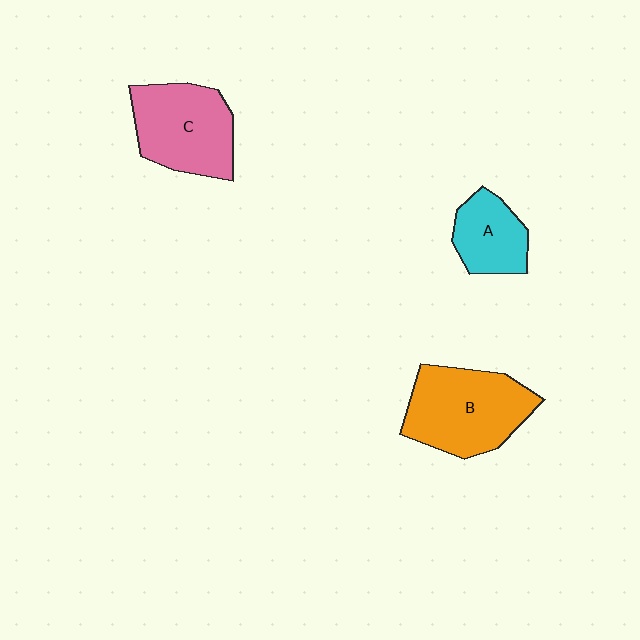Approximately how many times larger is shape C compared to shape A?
Approximately 1.6 times.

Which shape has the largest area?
Shape B (orange).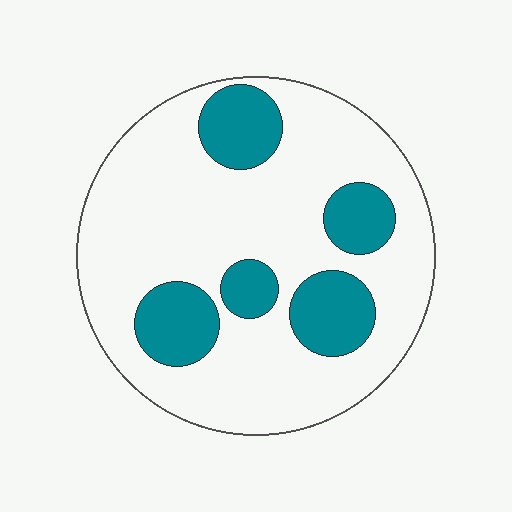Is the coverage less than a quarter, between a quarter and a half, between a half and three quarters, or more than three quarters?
Less than a quarter.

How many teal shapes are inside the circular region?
5.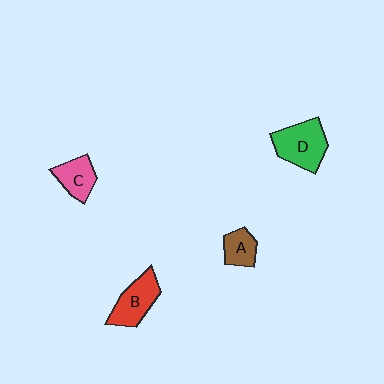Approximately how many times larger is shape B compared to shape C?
Approximately 1.3 times.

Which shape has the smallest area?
Shape A (brown).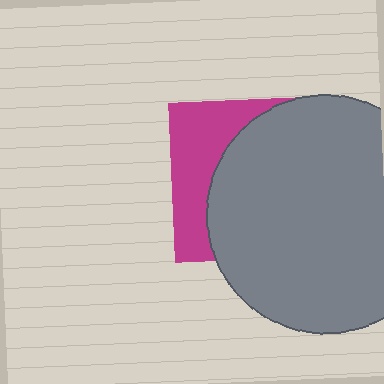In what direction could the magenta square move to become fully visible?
The magenta square could move left. That would shift it out from behind the gray circle entirely.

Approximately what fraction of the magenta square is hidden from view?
Roughly 67% of the magenta square is hidden behind the gray circle.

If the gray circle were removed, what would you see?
You would see the complete magenta square.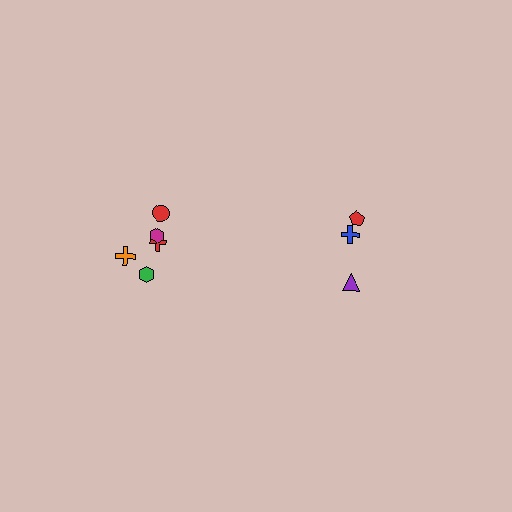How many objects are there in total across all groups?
There are 8 objects.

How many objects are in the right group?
There are 3 objects.